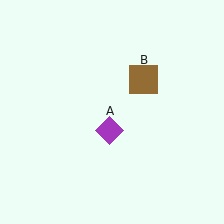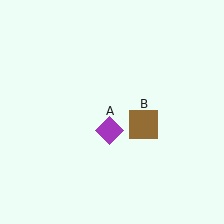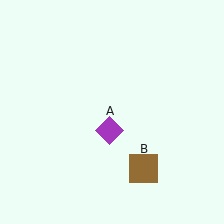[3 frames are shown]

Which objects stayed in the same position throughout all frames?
Purple diamond (object A) remained stationary.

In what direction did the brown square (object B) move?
The brown square (object B) moved down.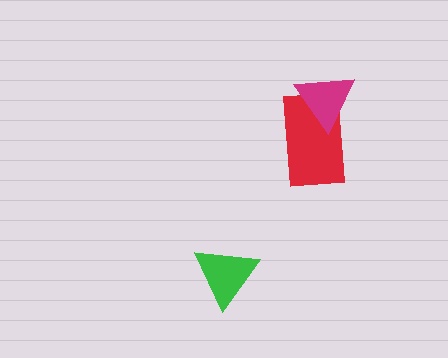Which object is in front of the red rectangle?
The magenta triangle is in front of the red rectangle.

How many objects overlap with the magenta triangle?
1 object overlaps with the magenta triangle.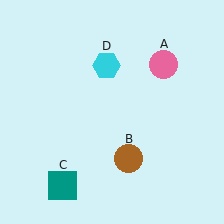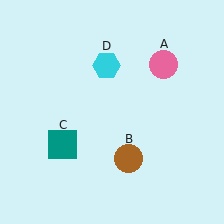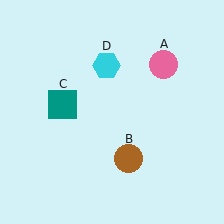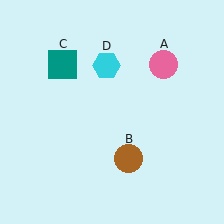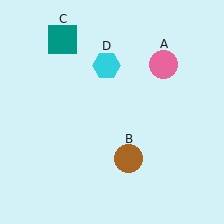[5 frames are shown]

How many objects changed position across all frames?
1 object changed position: teal square (object C).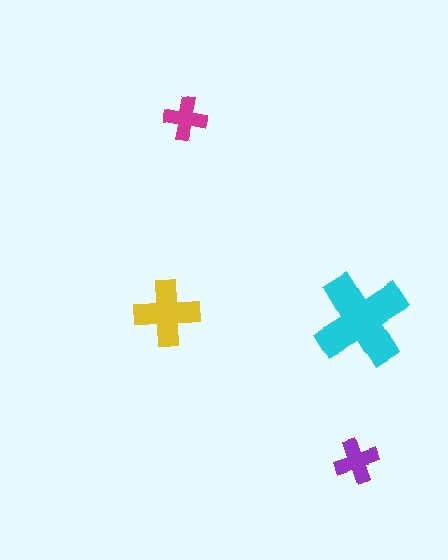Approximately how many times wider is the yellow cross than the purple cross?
About 1.5 times wider.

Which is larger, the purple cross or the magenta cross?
The purple one.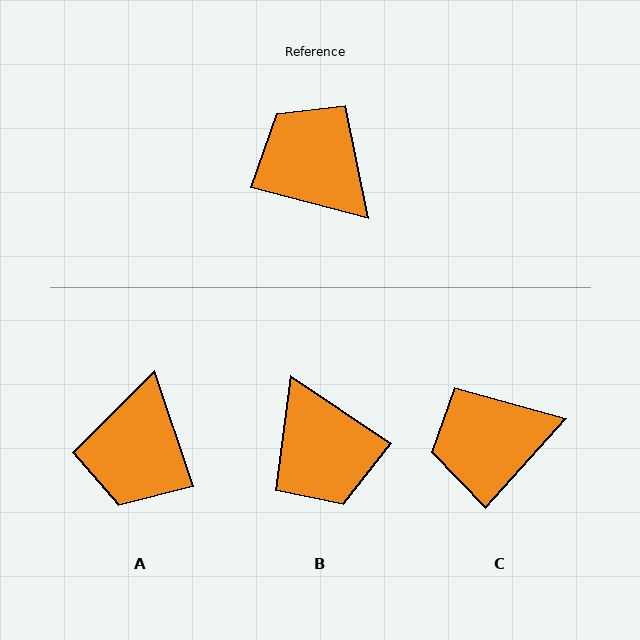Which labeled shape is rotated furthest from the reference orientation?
B, about 161 degrees away.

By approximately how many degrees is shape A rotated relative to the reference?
Approximately 124 degrees counter-clockwise.